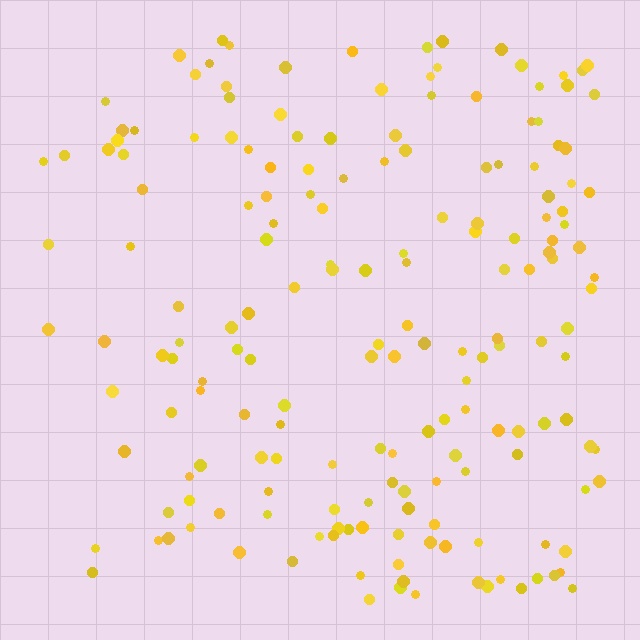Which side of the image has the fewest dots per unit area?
The left.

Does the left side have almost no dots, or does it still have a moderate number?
Still a moderate number, just noticeably fewer than the right.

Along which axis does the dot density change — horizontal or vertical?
Horizontal.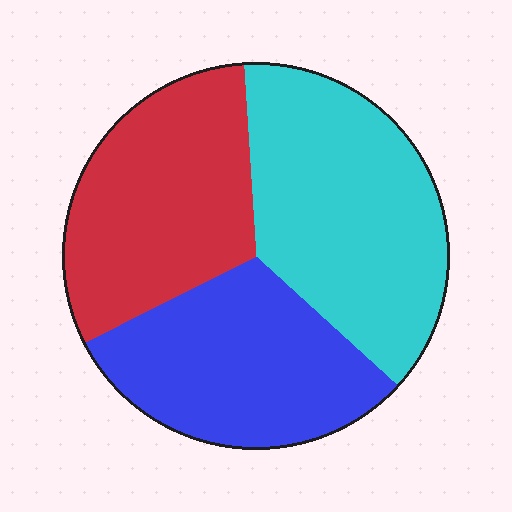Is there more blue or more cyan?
Cyan.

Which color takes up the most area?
Cyan, at roughly 40%.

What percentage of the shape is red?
Red takes up between a sixth and a third of the shape.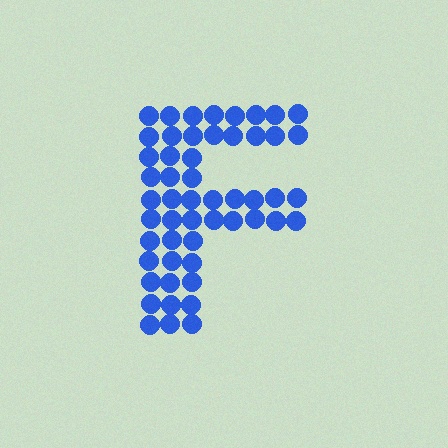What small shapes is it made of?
It is made of small circles.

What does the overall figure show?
The overall figure shows the letter F.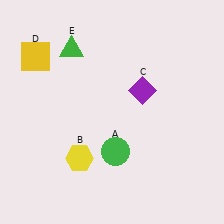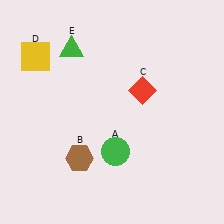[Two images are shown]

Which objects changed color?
B changed from yellow to brown. C changed from purple to red.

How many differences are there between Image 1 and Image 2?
There are 2 differences between the two images.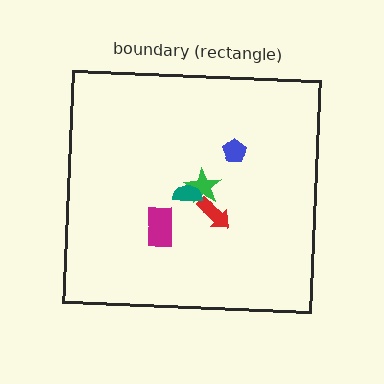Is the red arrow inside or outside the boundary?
Inside.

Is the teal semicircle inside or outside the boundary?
Inside.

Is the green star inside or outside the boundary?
Inside.